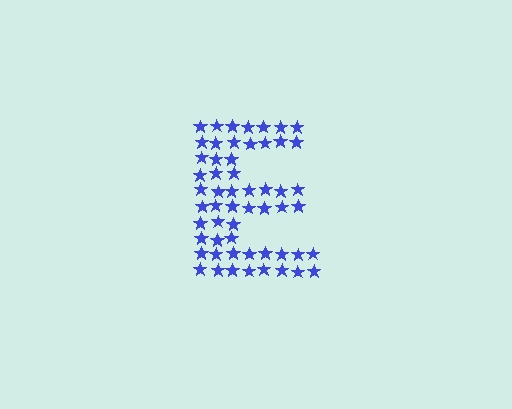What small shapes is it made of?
It is made of small stars.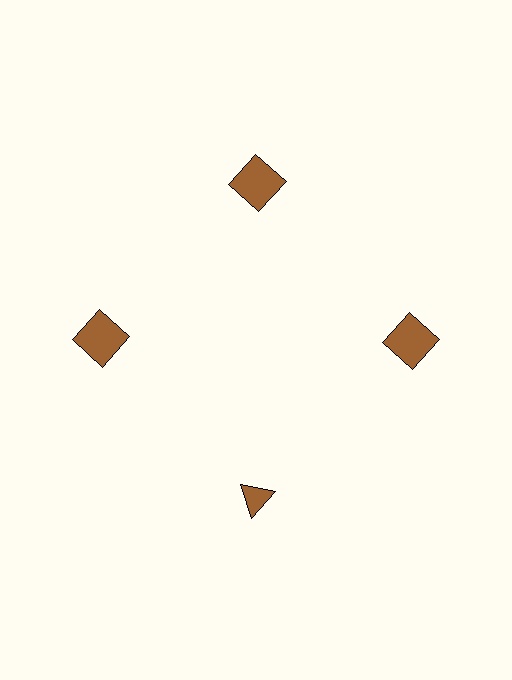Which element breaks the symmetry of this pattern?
The brown triangle at roughly the 6 o'clock position breaks the symmetry. All other shapes are brown squares.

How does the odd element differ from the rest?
It has a different shape: triangle instead of square.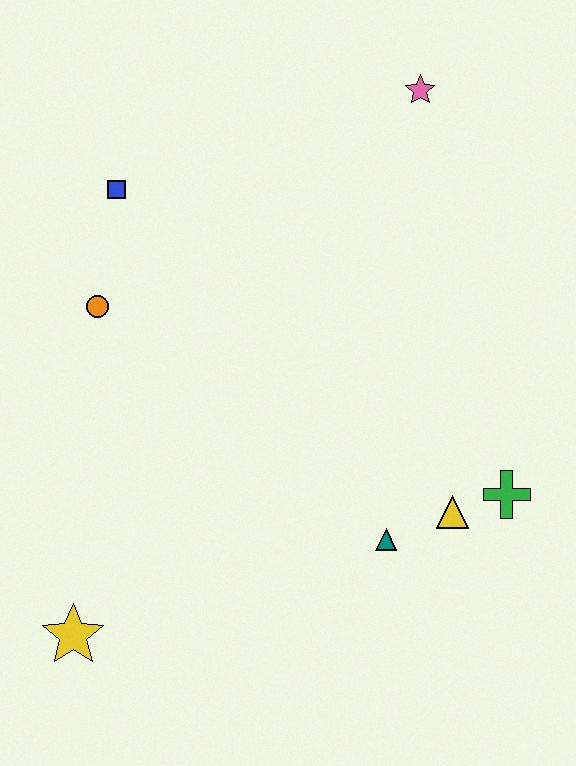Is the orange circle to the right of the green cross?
No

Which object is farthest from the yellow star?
The pink star is farthest from the yellow star.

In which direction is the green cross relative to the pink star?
The green cross is below the pink star.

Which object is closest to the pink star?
The blue square is closest to the pink star.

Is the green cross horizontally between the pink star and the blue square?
No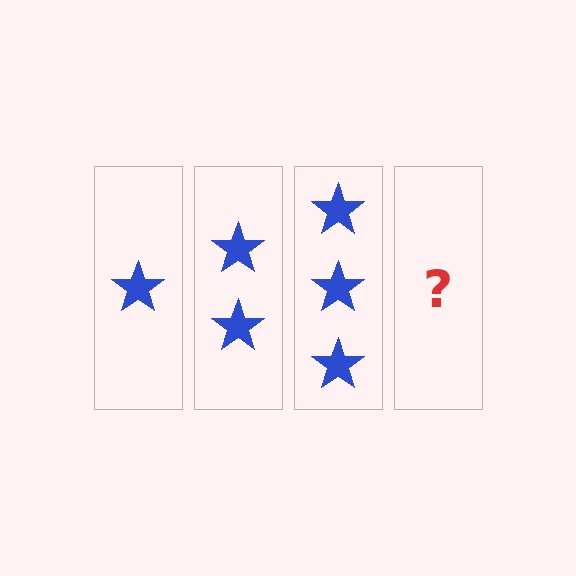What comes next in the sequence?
The next element should be 4 stars.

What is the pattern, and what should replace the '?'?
The pattern is that each step adds one more star. The '?' should be 4 stars.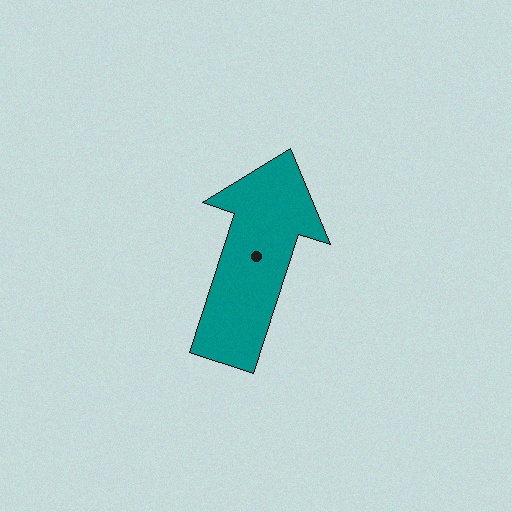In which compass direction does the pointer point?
North.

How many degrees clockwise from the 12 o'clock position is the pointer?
Approximately 18 degrees.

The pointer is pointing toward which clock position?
Roughly 1 o'clock.